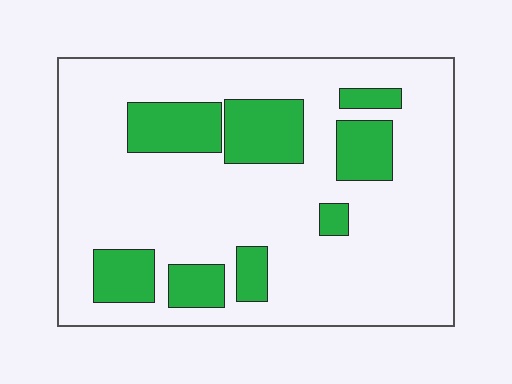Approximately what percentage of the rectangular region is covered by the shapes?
Approximately 20%.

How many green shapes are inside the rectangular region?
8.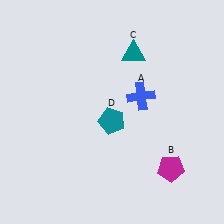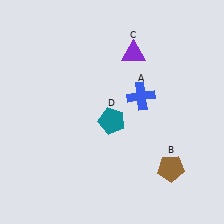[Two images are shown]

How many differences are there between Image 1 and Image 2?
There are 2 differences between the two images.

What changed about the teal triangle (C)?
In Image 1, C is teal. In Image 2, it changed to purple.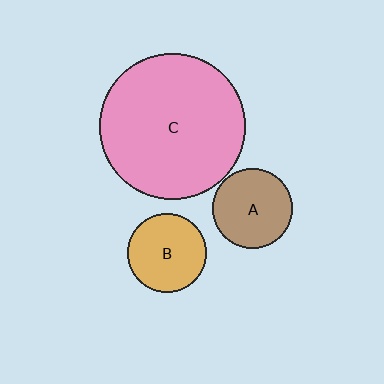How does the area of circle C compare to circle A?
Approximately 3.3 times.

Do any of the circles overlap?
No, none of the circles overlap.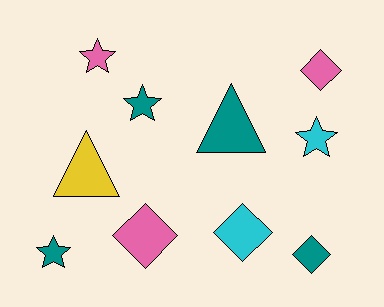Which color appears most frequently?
Teal, with 4 objects.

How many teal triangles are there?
There is 1 teal triangle.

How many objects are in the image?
There are 10 objects.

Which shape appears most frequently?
Diamond, with 4 objects.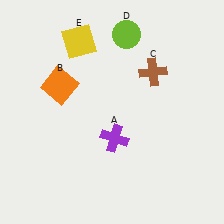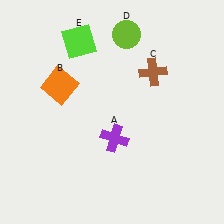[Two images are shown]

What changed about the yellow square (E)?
In Image 1, E is yellow. In Image 2, it changed to lime.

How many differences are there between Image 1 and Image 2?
There is 1 difference between the two images.